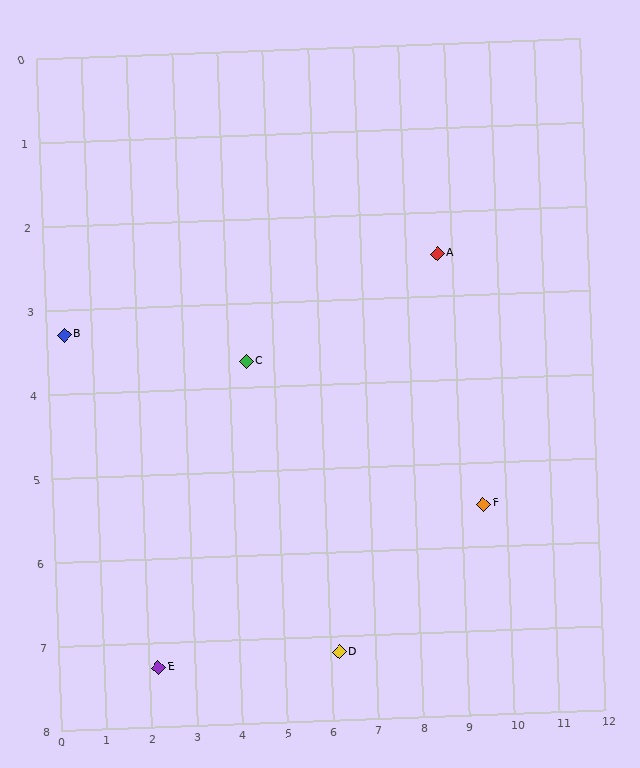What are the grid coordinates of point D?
Point D is at approximately (6.2, 7.2).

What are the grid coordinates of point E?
Point E is at approximately (2.2, 7.3).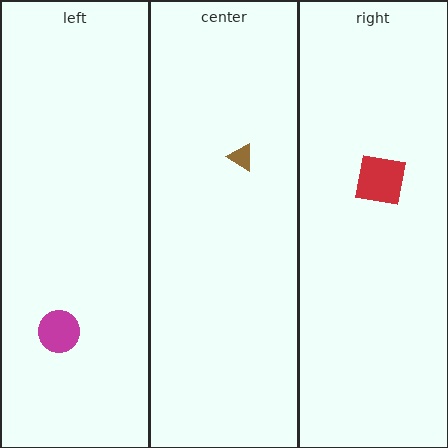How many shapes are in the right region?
1.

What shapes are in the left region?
The magenta circle.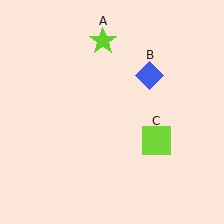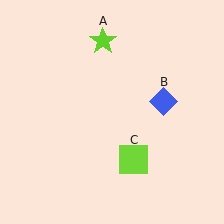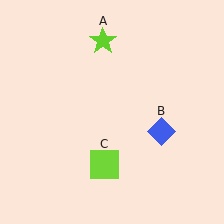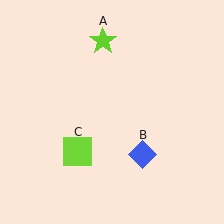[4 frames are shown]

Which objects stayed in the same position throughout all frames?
Lime star (object A) remained stationary.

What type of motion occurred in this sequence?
The blue diamond (object B), lime square (object C) rotated clockwise around the center of the scene.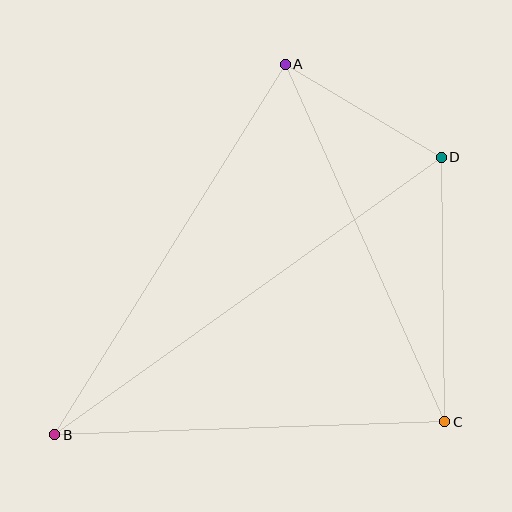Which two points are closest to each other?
Points A and D are closest to each other.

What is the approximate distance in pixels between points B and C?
The distance between B and C is approximately 390 pixels.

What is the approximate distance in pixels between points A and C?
The distance between A and C is approximately 392 pixels.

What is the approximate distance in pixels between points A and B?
The distance between A and B is approximately 437 pixels.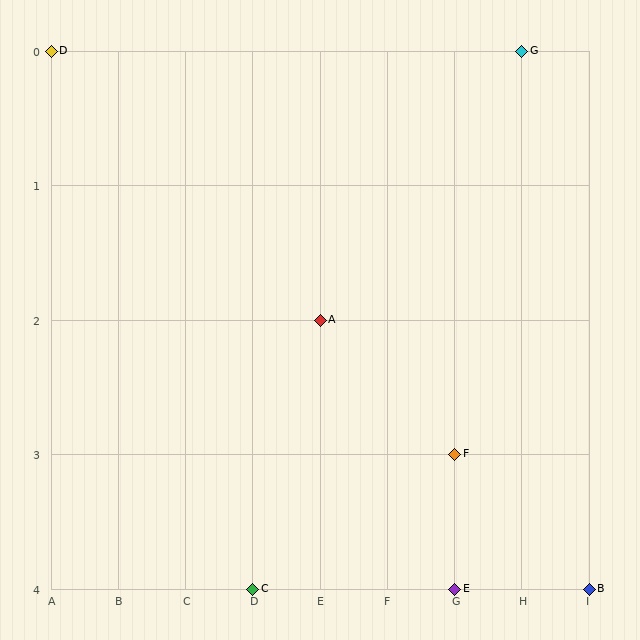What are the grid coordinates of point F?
Point F is at grid coordinates (G, 3).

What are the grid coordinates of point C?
Point C is at grid coordinates (D, 4).